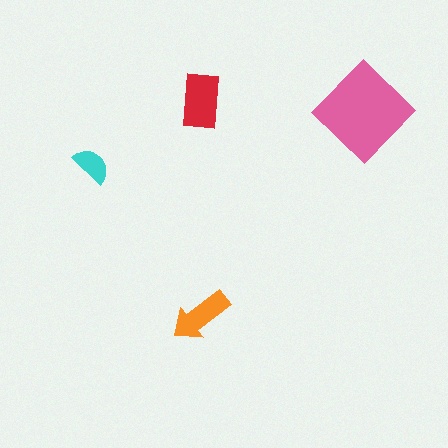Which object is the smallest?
The cyan semicircle.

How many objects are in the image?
There are 4 objects in the image.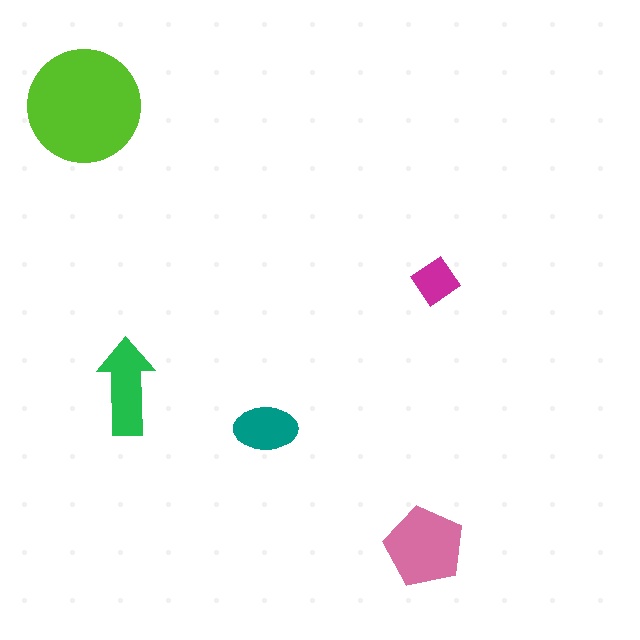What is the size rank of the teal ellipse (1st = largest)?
4th.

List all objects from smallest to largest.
The magenta diamond, the teal ellipse, the green arrow, the pink pentagon, the lime circle.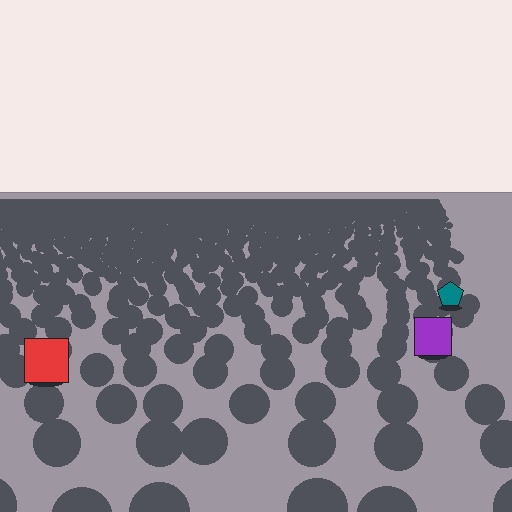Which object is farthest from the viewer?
The teal pentagon is farthest from the viewer. It appears smaller and the ground texture around it is denser.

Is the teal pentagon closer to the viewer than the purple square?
No. The purple square is closer — you can tell from the texture gradient: the ground texture is coarser near it.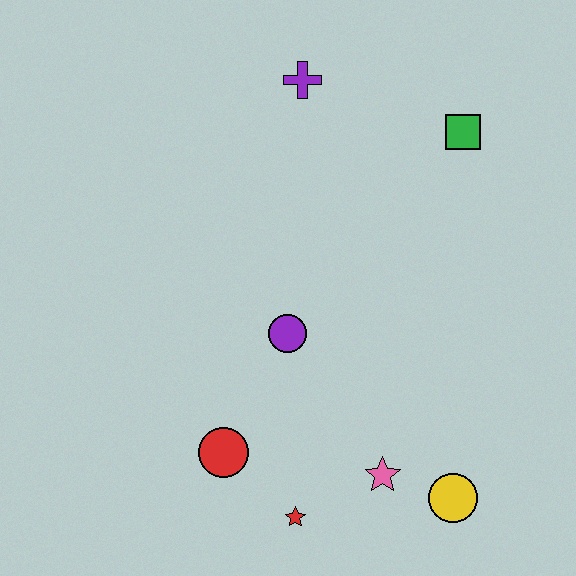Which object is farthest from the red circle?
The green square is farthest from the red circle.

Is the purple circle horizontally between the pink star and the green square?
No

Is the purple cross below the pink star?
No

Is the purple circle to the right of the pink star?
No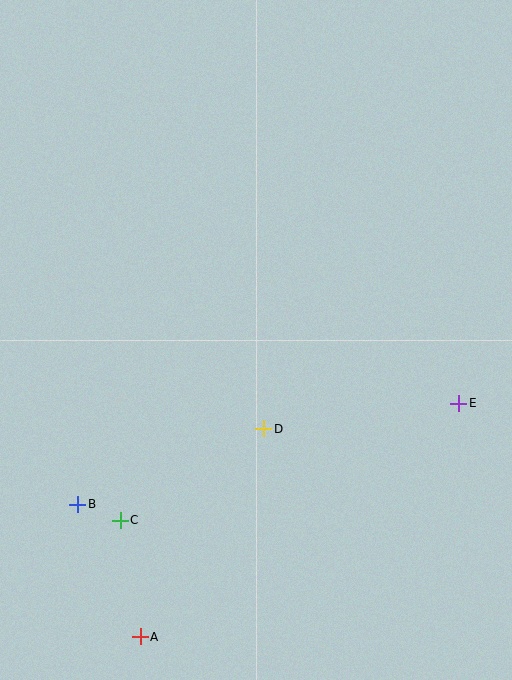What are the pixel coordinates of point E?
Point E is at (459, 403).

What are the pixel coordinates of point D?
Point D is at (264, 429).